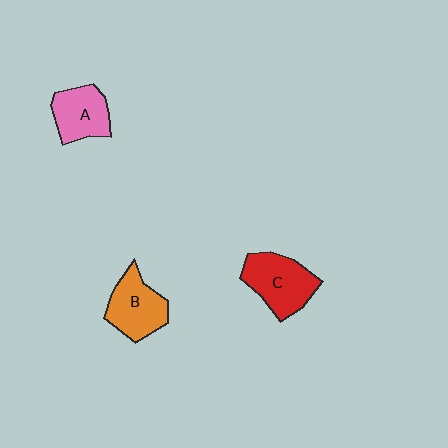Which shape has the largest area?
Shape C (red).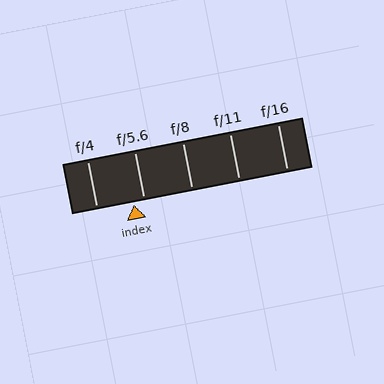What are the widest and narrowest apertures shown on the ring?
The widest aperture shown is f/4 and the narrowest is f/16.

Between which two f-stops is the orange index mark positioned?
The index mark is between f/4 and f/5.6.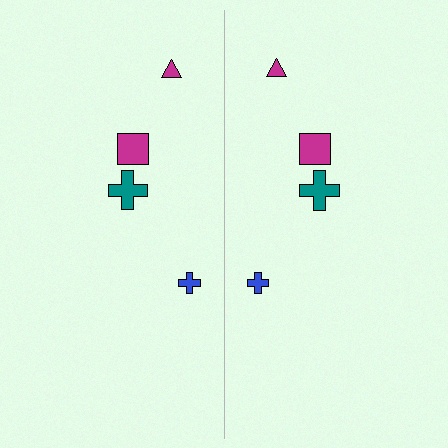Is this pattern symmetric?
Yes, this pattern has bilateral (reflection) symmetry.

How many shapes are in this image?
There are 8 shapes in this image.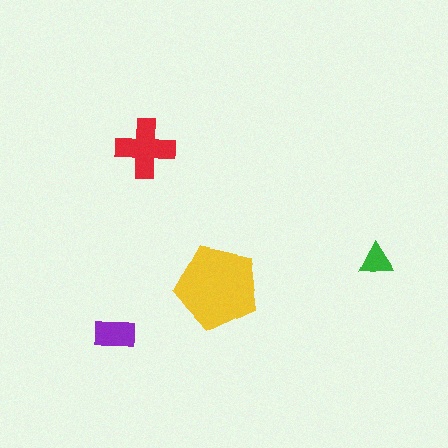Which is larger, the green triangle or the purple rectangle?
The purple rectangle.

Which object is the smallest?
The green triangle.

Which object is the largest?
The yellow pentagon.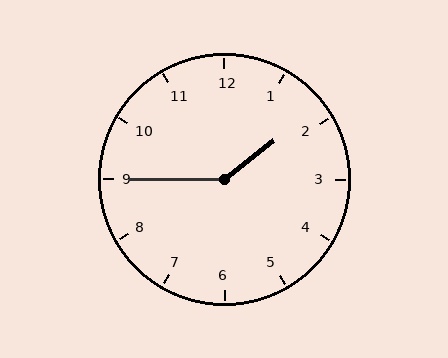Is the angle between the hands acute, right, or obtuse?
It is obtuse.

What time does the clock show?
1:45.